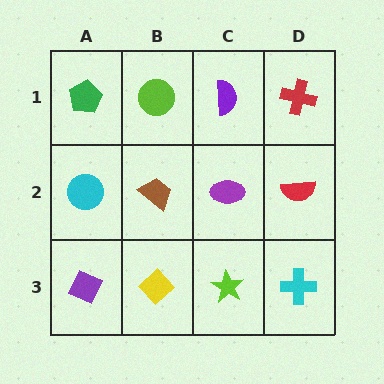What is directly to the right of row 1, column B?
A purple semicircle.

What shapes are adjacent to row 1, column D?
A red semicircle (row 2, column D), a purple semicircle (row 1, column C).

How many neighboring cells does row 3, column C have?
3.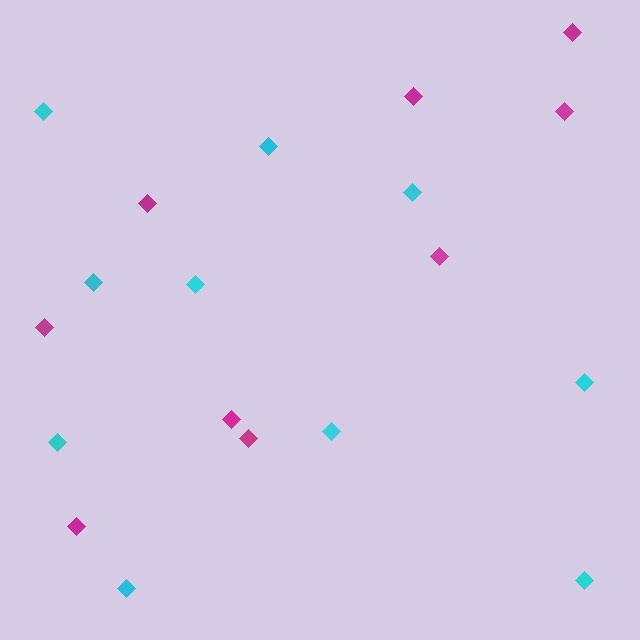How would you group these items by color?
There are 2 groups: one group of magenta diamonds (9) and one group of cyan diamonds (10).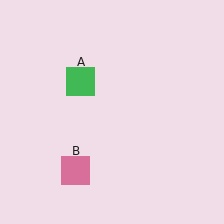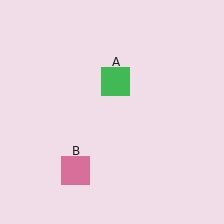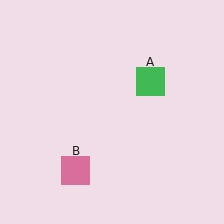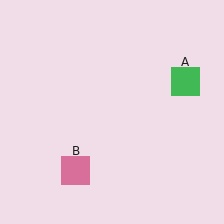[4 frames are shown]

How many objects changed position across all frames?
1 object changed position: green square (object A).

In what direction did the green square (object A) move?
The green square (object A) moved right.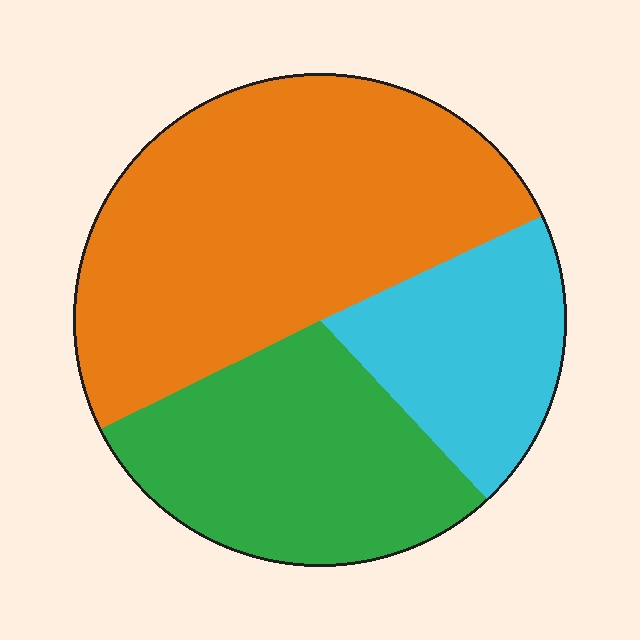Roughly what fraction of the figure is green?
Green covers 30% of the figure.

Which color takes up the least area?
Cyan, at roughly 20%.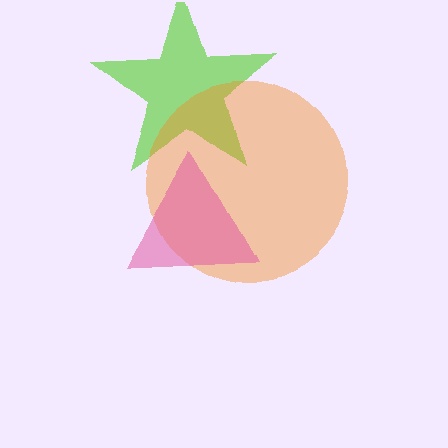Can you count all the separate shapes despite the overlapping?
Yes, there are 3 separate shapes.